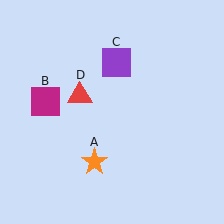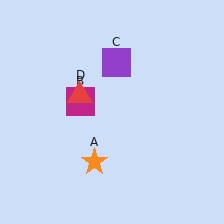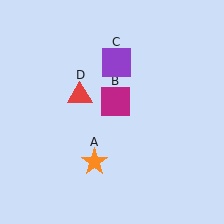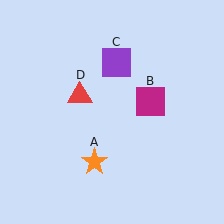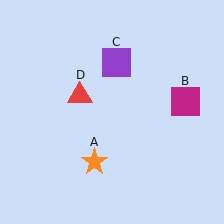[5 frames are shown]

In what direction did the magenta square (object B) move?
The magenta square (object B) moved right.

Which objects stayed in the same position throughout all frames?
Orange star (object A) and purple square (object C) and red triangle (object D) remained stationary.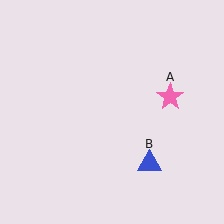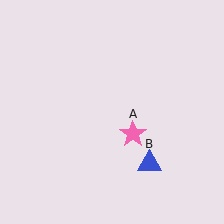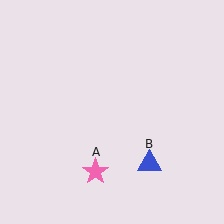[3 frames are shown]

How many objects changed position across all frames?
1 object changed position: pink star (object A).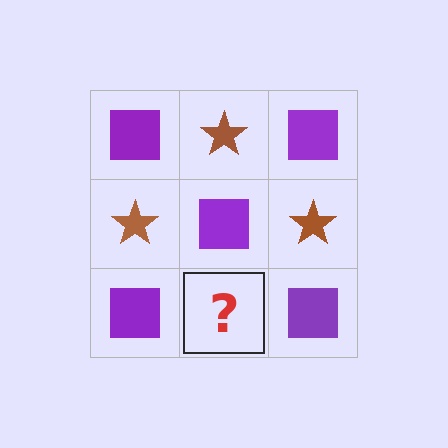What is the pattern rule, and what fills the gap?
The rule is that it alternates purple square and brown star in a checkerboard pattern. The gap should be filled with a brown star.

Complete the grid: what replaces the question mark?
The question mark should be replaced with a brown star.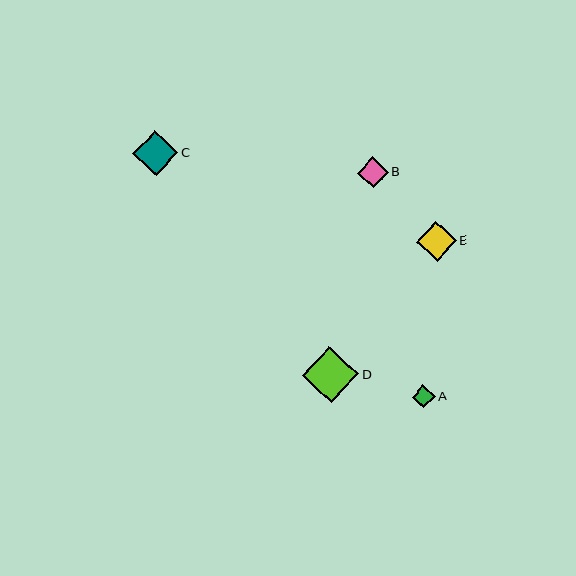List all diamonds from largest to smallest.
From largest to smallest: D, C, E, B, A.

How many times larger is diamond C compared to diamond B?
Diamond C is approximately 1.5 times the size of diamond B.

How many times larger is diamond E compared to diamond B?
Diamond E is approximately 1.3 times the size of diamond B.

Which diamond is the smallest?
Diamond A is the smallest with a size of approximately 23 pixels.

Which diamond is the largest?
Diamond D is the largest with a size of approximately 56 pixels.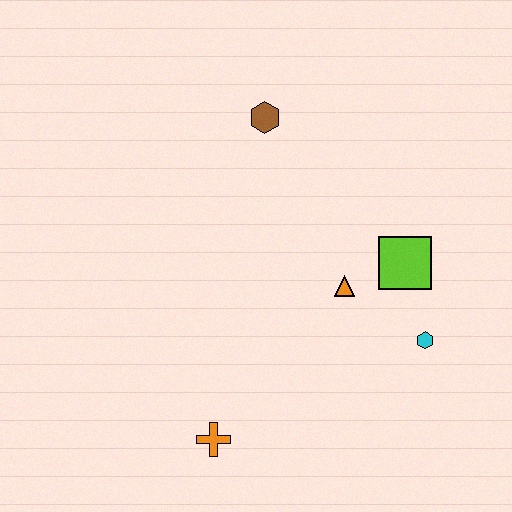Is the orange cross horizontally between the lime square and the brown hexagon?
No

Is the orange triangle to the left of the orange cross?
No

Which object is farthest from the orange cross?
The brown hexagon is farthest from the orange cross.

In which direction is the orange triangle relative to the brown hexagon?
The orange triangle is below the brown hexagon.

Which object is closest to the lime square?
The orange triangle is closest to the lime square.